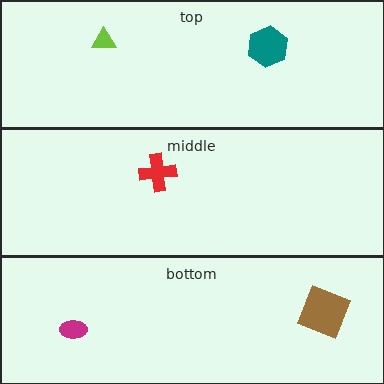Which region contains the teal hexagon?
The top region.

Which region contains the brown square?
The bottom region.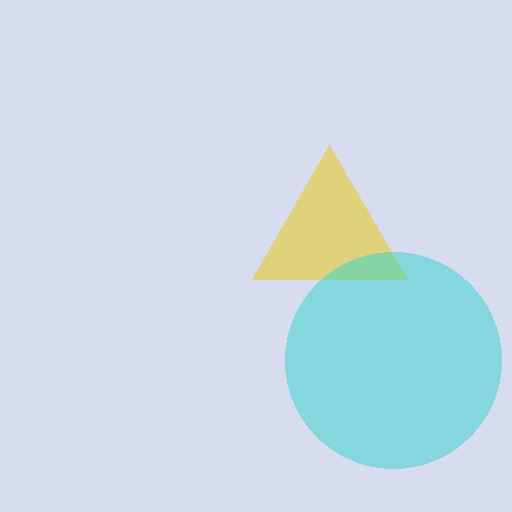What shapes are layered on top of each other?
The layered shapes are: a yellow triangle, a cyan circle.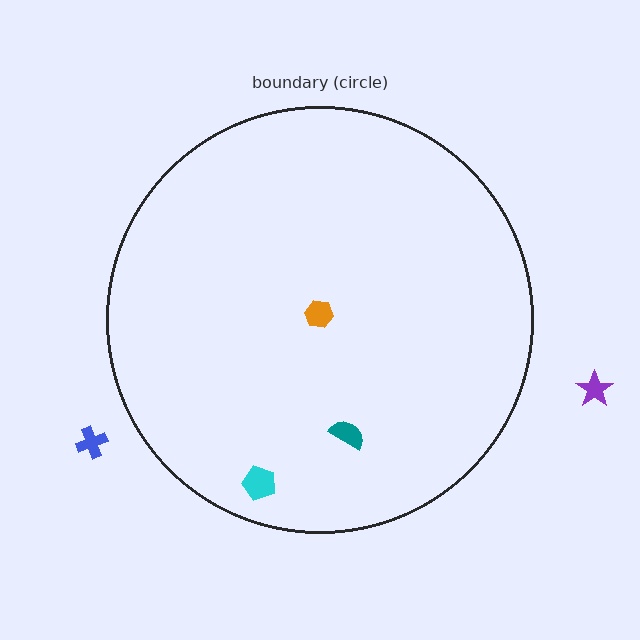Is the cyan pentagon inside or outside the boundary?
Inside.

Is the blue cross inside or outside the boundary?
Outside.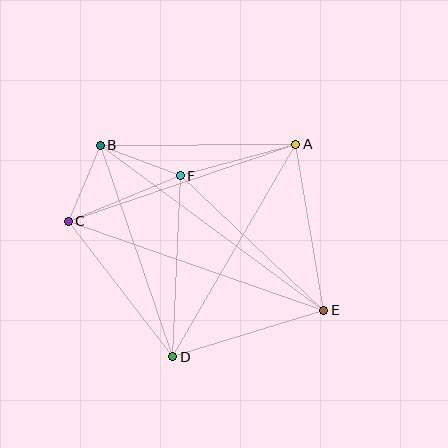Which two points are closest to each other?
Points B and C are closest to each other.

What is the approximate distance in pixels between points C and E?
The distance between C and E is approximately 270 pixels.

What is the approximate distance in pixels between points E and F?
The distance between E and F is approximately 196 pixels.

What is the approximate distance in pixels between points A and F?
The distance between A and F is approximately 120 pixels.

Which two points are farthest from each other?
Points B and E are farthest from each other.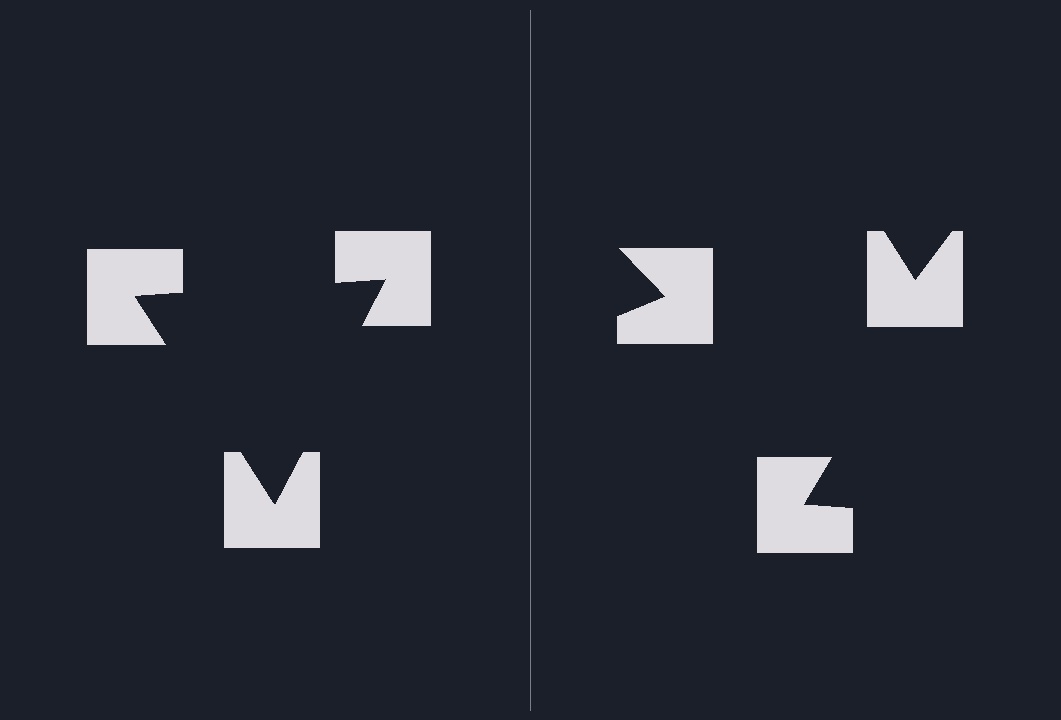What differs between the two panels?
The notched squares are positioned identically on both sides; only the wedge orientations differ. On the left they align to a triangle; on the right they are misaligned.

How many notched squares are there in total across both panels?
6 — 3 on each side.